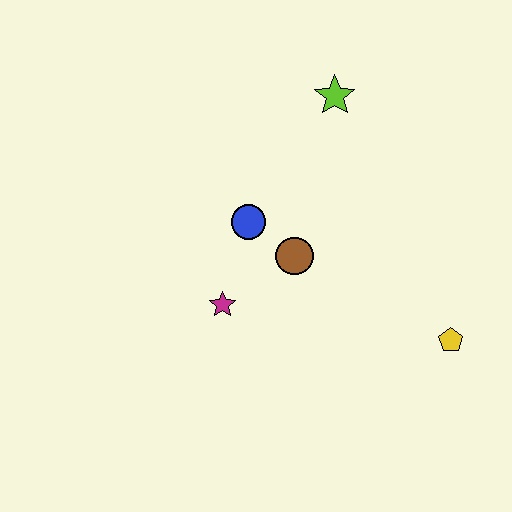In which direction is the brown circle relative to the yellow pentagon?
The brown circle is to the left of the yellow pentagon.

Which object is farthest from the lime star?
The yellow pentagon is farthest from the lime star.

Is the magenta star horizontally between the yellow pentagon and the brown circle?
No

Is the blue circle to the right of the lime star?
No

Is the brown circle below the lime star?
Yes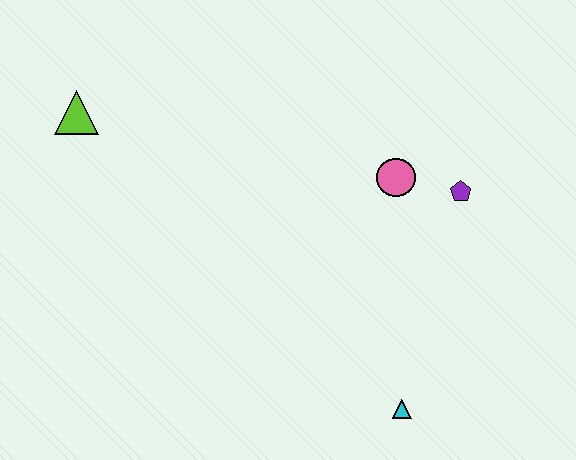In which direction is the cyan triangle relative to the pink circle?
The cyan triangle is below the pink circle.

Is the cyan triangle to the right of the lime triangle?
Yes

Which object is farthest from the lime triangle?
The cyan triangle is farthest from the lime triangle.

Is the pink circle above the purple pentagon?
Yes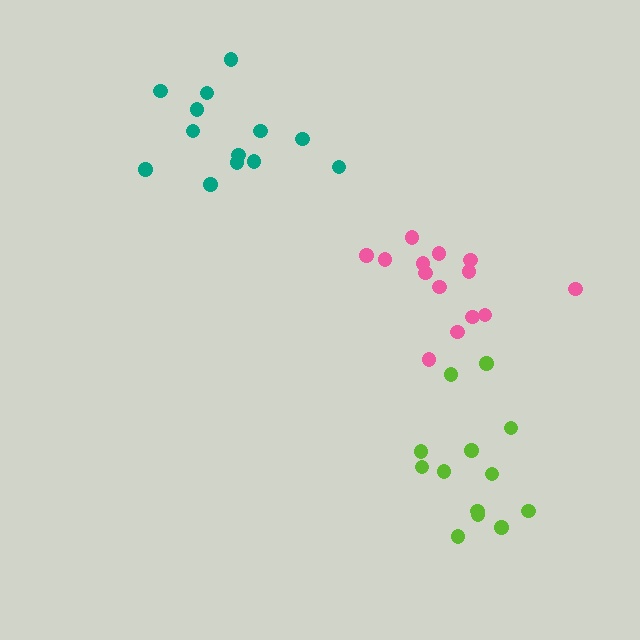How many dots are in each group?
Group 1: 14 dots, Group 2: 13 dots, Group 3: 13 dots (40 total).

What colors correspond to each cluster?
The clusters are colored: pink, teal, lime.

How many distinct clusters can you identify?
There are 3 distinct clusters.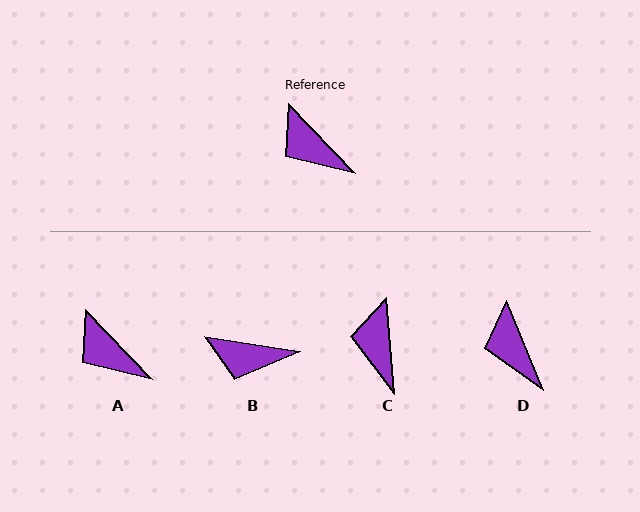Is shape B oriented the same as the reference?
No, it is off by about 37 degrees.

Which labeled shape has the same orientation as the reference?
A.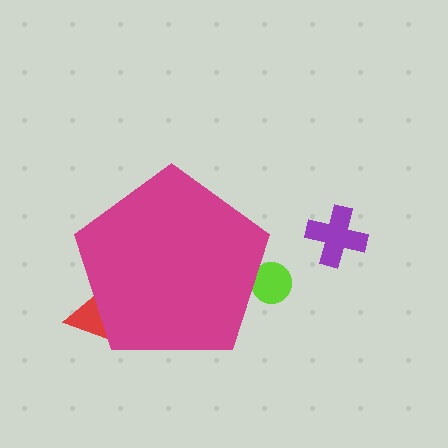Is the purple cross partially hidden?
No, the purple cross is fully visible.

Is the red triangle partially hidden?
Yes, the red triangle is partially hidden behind the magenta pentagon.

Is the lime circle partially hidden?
Yes, the lime circle is partially hidden behind the magenta pentagon.